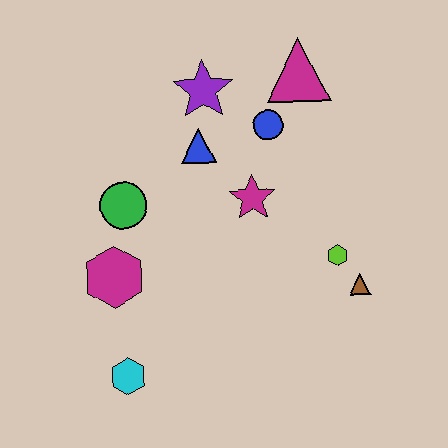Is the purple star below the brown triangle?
No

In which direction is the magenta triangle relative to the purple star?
The magenta triangle is to the right of the purple star.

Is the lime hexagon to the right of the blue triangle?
Yes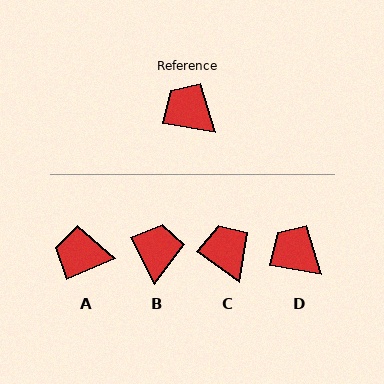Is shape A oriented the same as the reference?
No, it is off by about 33 degrees.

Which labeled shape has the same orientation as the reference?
D.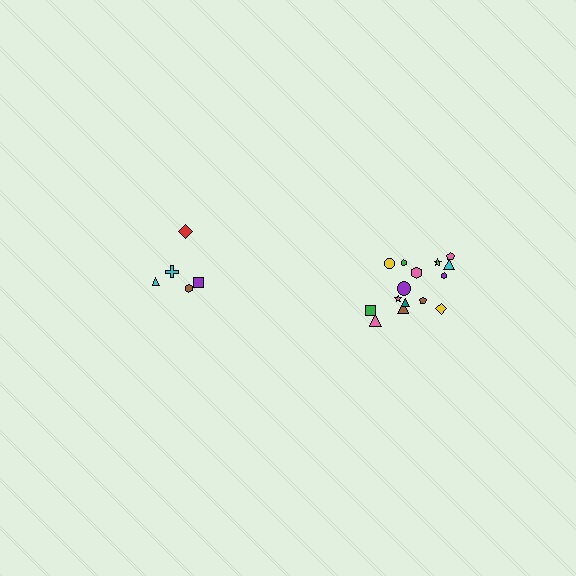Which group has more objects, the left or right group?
The right group.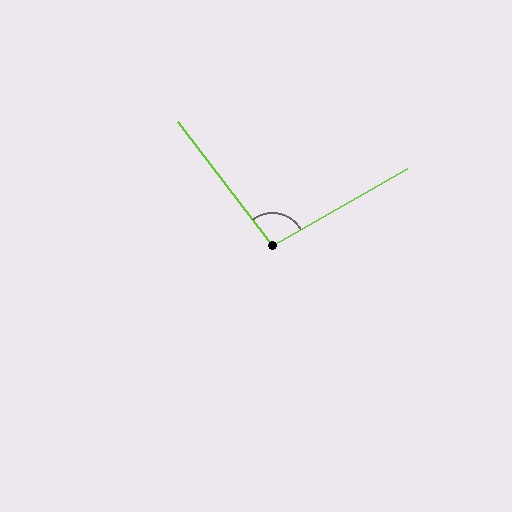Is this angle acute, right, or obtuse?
It is obtuse.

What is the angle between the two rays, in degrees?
Approximately 98 degrees.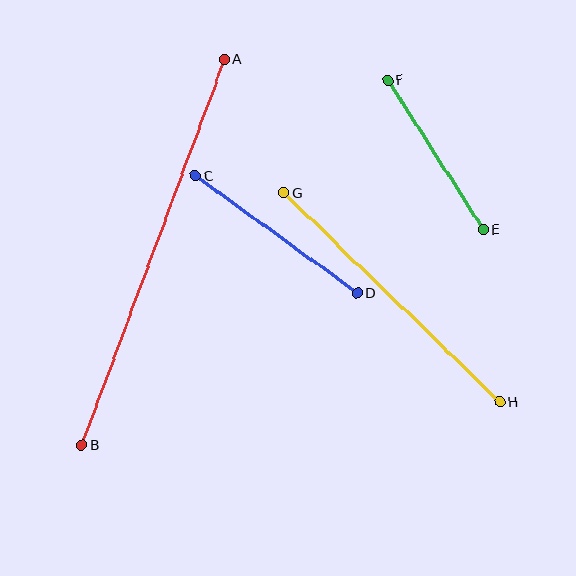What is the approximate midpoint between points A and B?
The midpoint is at approximately (153, 252) pixels.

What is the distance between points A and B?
The distance is approximately 411 pixels.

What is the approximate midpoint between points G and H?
The midpoint is at approximately (392, 297) pixels.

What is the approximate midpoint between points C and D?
The midpoint is at approximately (276, 234) pixels.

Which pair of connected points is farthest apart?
Points A and B are farthest apart.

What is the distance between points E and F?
The distance is approximately 177 pixels.